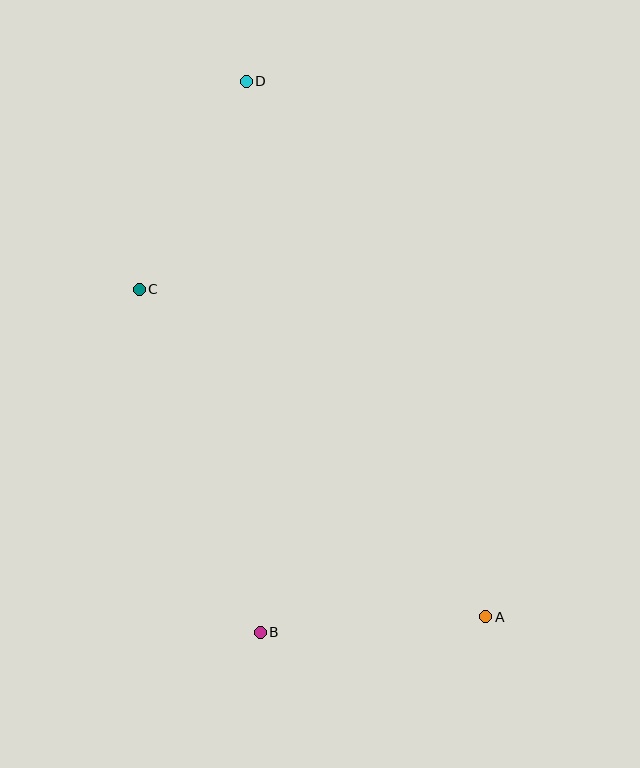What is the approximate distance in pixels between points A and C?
The distance between A and C is approximately 476 pixels.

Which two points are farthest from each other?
Points A and D are farthest from each other.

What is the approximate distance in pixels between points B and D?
The distance between B and D is approximately 551 pixels.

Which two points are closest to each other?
Points A and B are closest to each other.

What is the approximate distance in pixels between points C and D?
The distance between C and D is approximately 234 pixels.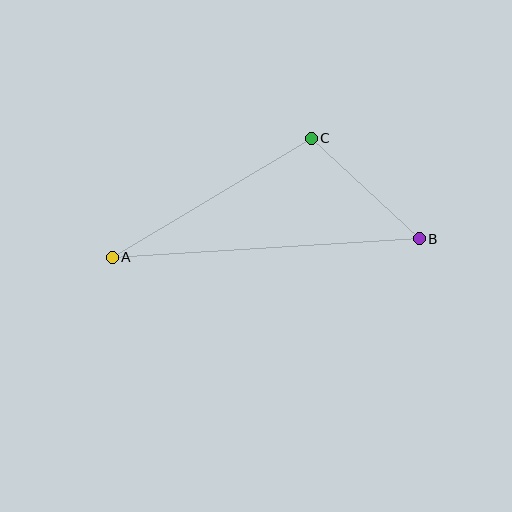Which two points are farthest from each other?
Points A and B are farthest from each other.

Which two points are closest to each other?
Points B and C are closest to each other.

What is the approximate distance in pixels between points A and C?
The distance between A and C is approximately 232 pixels.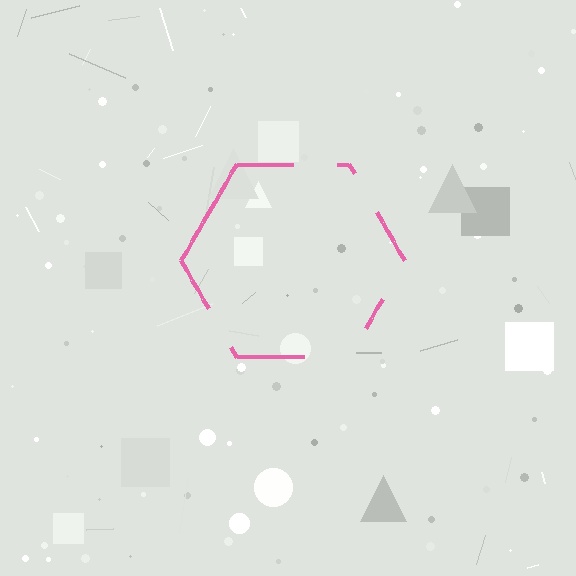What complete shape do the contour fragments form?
The contour fragments form a hexagon.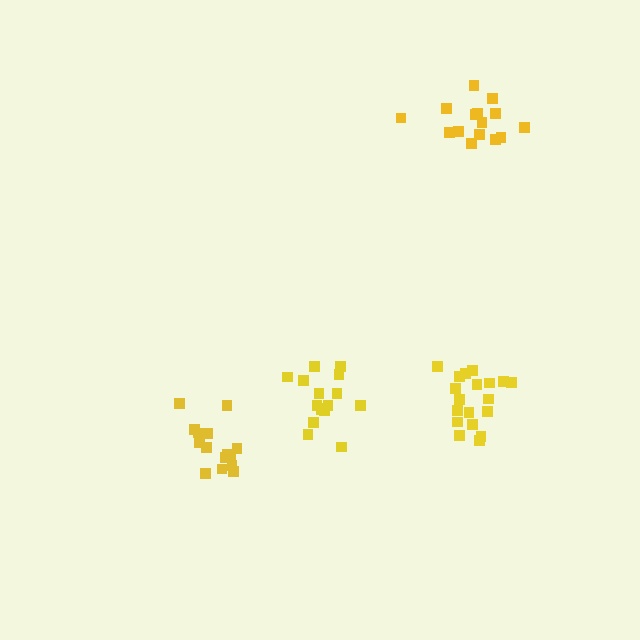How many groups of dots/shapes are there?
There are 4 groups.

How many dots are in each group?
Group 1: 16 dots, Group 2: 15 dots, Group 3: 16 dots, Group 4: 19 dots (66 total).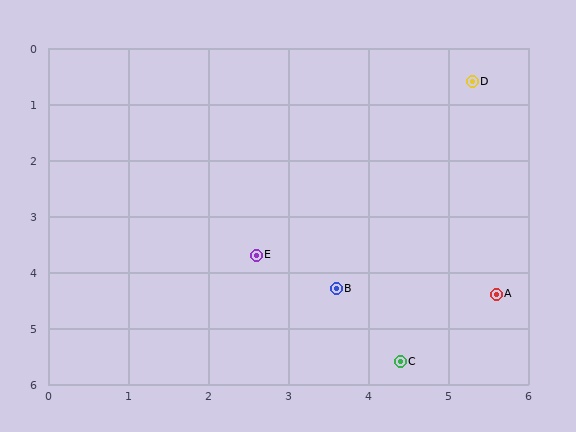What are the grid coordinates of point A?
Point A is at approximately (5.6, 4.4).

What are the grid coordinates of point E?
Point E is at approximately (2.6, 3.7).